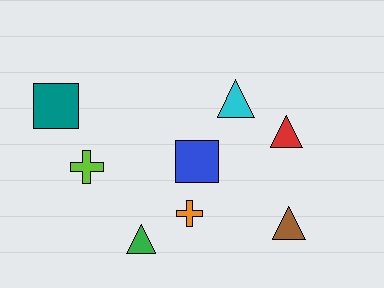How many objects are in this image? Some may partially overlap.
There are 8 objects.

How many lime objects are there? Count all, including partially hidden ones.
There is 1 lime object.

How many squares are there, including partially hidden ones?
There are 2 squares.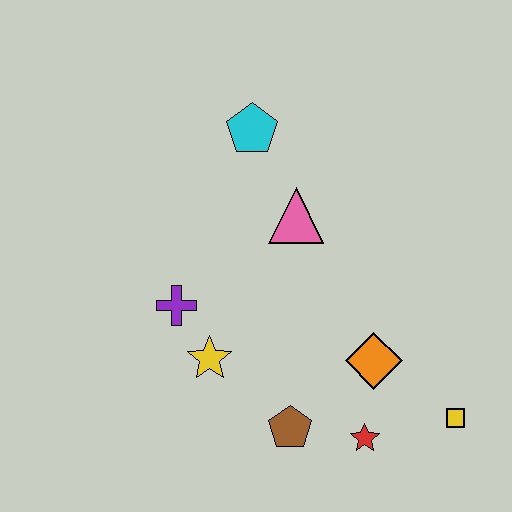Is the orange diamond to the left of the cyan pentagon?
No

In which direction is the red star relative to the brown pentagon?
The red star is to the right of the brown pentagon.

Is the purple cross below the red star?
No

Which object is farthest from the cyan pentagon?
The yellow square is farthest from the cyan pentagon.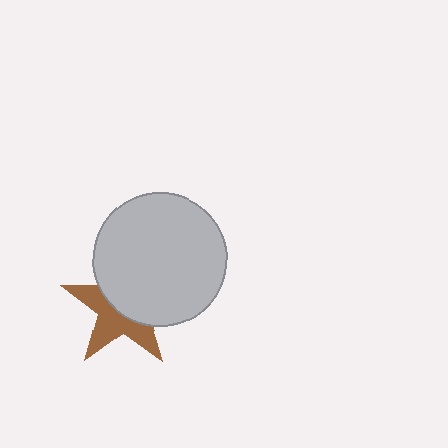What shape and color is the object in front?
The object in front is a light gray circle.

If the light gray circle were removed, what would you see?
You would see the complete brown star.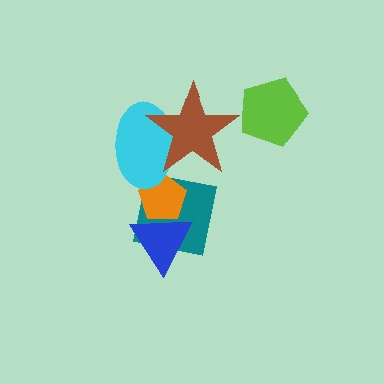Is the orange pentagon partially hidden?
Yes, it is partially covered by another shape.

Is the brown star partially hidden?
No, no other shape covers it.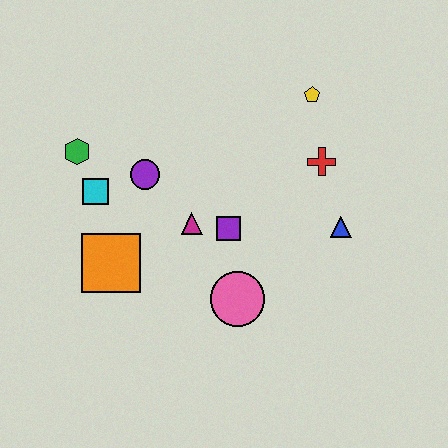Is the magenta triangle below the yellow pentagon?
Yes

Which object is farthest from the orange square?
The yellow pentagon is farthest from the orange square.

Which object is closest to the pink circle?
The purple square is closest to the pink circle.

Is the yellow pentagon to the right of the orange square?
Yes